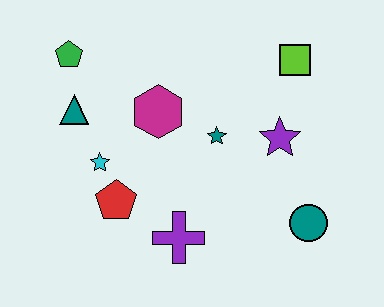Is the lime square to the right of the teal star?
Yes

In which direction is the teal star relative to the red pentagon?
The teal star is to the right of the red pentagon.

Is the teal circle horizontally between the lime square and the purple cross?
No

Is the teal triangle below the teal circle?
No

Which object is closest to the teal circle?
The purple star is closest to the teal circle.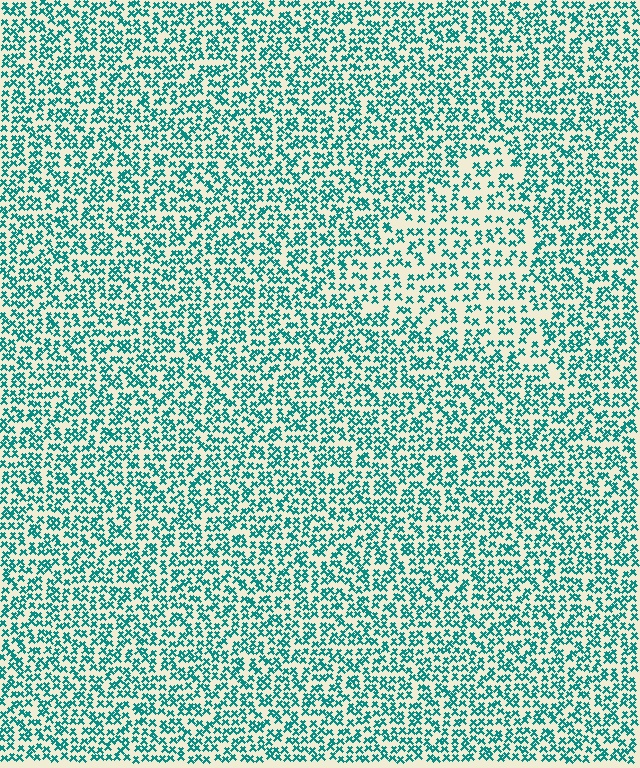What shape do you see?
I see a triangle.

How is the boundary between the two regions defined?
The boundary is defined by a change in element density (approximately 1.6x ratio). All elements are the same color, size, and shape.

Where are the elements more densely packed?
The elements are more densely packed outside the triangle boundary.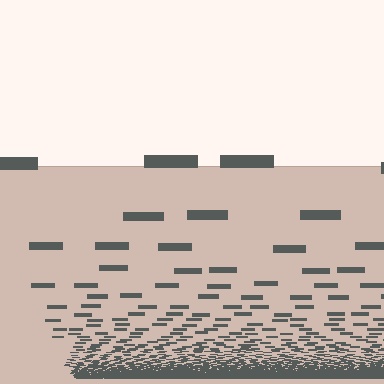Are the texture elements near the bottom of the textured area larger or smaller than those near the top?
Smaller. The gradient is inverted — elements near the bottom are smaller and denser.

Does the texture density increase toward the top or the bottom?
Density increases toward the bottom.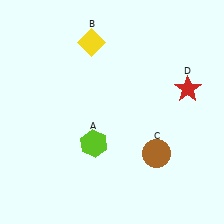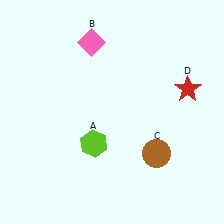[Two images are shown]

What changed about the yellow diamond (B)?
In Image 1, B is yellow. In Image 2, it changed to pink.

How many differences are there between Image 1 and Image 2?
There is 1 difference between the two images.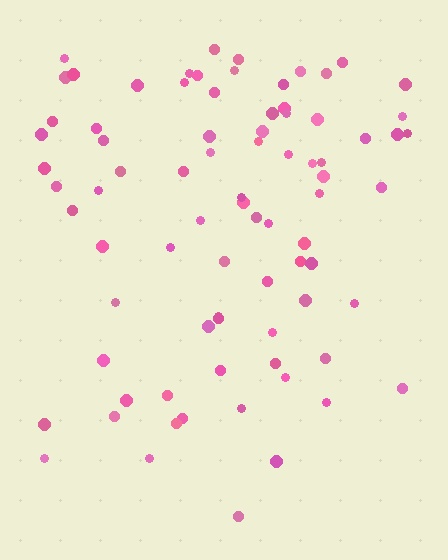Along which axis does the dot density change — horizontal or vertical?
Vertical.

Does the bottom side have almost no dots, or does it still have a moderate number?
Still a moderate number, just noticeably fewer than the top.